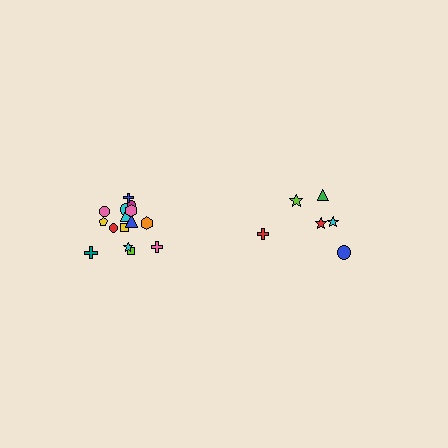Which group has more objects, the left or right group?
The left group.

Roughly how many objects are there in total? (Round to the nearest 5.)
Roughly 20 objects in total.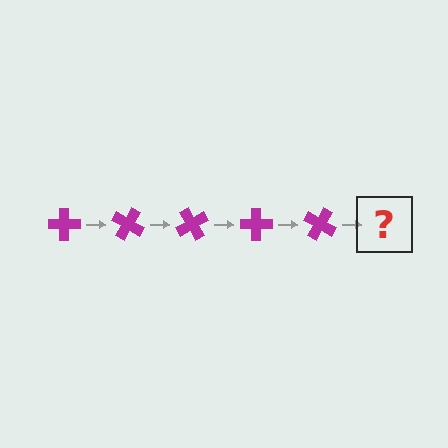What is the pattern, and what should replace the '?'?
The pattern is that the cross rotates 30 degrees each step. The '?' should be a magenta cross rotated 150 degrees.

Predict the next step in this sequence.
The next step is a magenta cross rotated 150 degrees.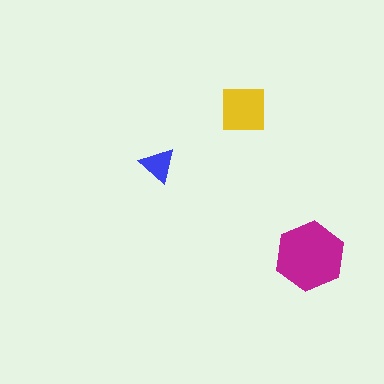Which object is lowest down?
The magenta hexagon is bottommost.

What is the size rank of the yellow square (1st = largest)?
2nd.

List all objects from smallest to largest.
The blue triangle, the yellow square, the magenta hexagon.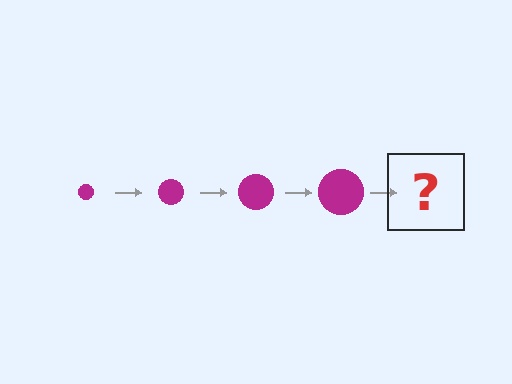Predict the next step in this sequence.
The next step is a magenta circle, larger than the previous one.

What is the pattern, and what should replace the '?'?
The pattern is that the circle gets progressively larger each step. The '?' should be a magenta circle, larger than the previous one.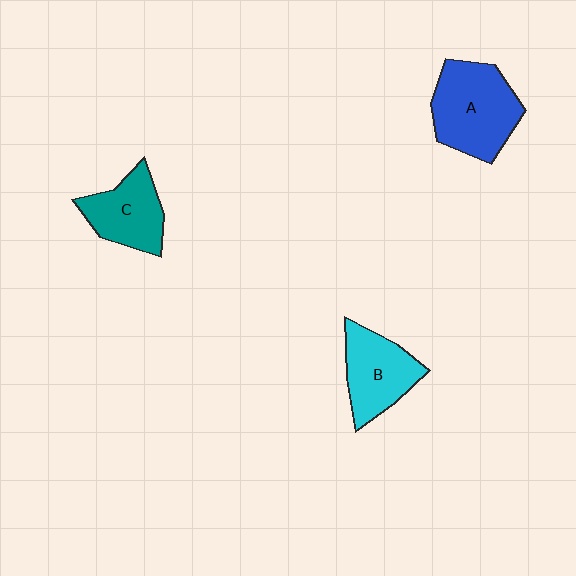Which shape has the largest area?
Shape A (blue).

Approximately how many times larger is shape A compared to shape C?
Approximately 1.4 times.